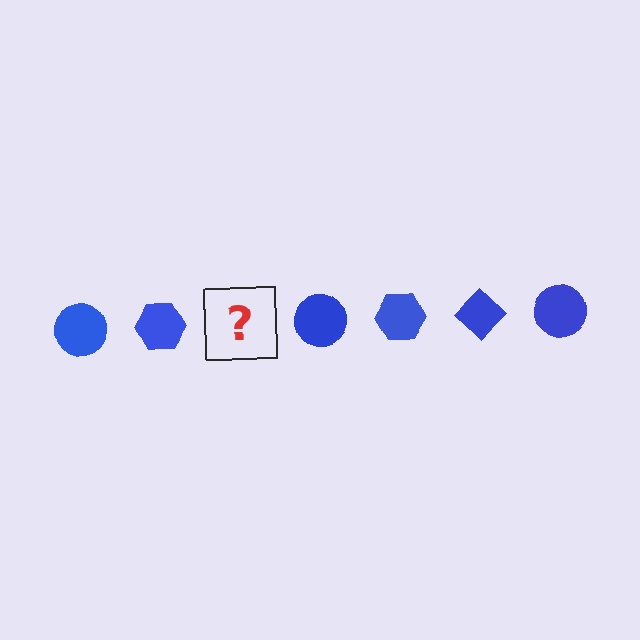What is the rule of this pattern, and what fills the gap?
The rule is that the pattern cycles through circle, hexagon, diamond shapes in blue. The gap should be filled with a blue diamond.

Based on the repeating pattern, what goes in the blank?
The blank should be a blue diamond.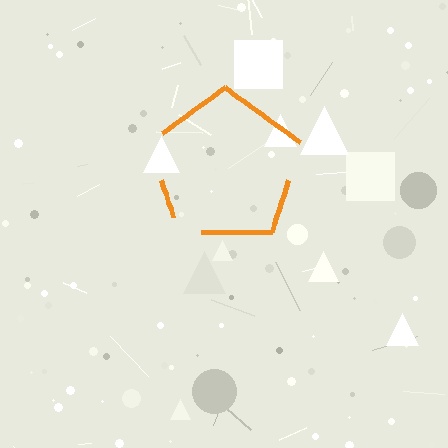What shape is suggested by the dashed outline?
The dashed outline suggests a pentagon.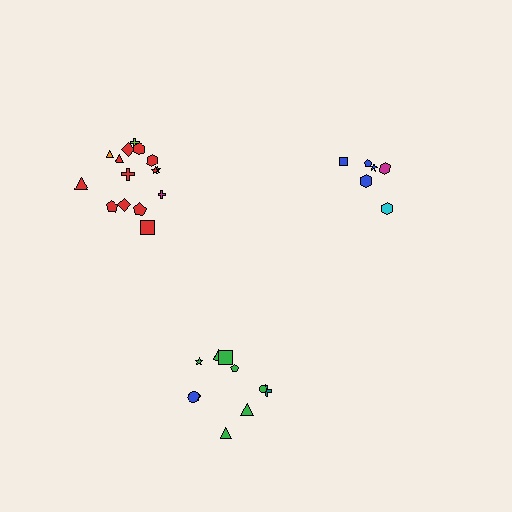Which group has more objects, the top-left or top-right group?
The top-left group.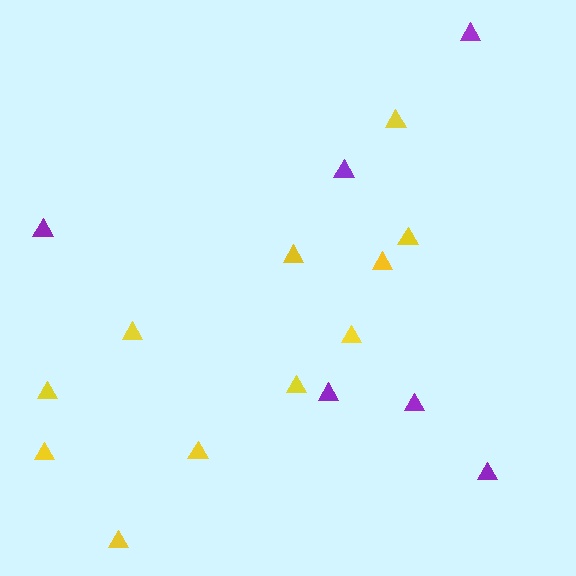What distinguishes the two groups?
There are 2 groups: one group of yellow triangles (11) and one group of purple triangles (6).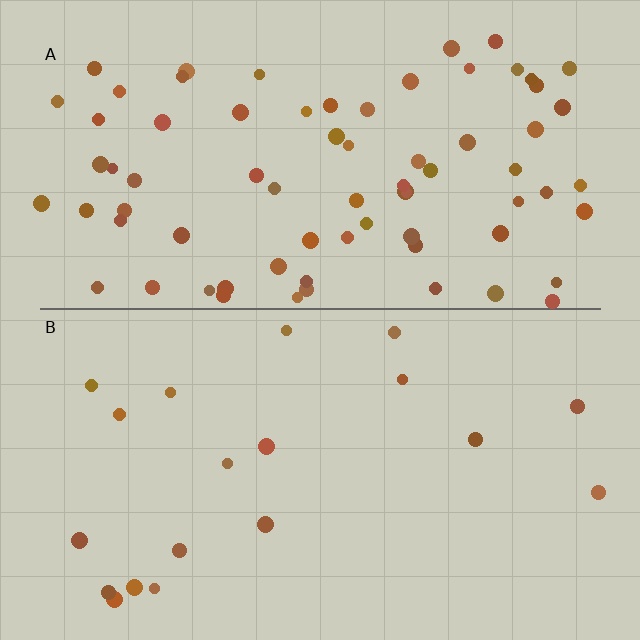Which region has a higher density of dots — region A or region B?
A (the top).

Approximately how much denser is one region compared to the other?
Approximately 3.9× — region A over region B.